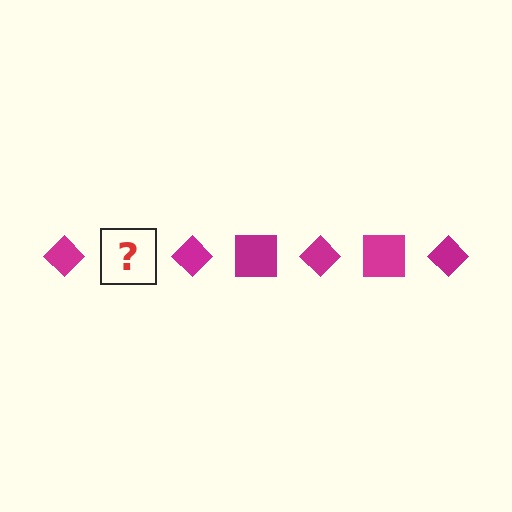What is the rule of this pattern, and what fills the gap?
The rule is that the pattern cycles through diamond, square shapes in magenta. The gap should be filled with a magenta square.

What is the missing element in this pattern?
The missing element is a magenta square.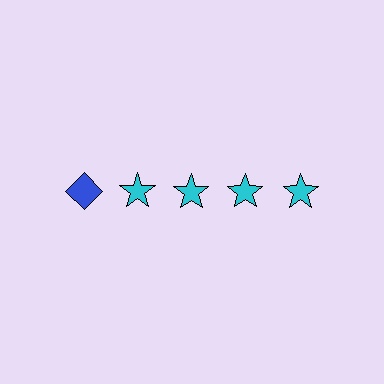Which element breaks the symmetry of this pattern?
The blue diamond in the top row, leftmost column breaks the symmetry. All other shapes are cyan stars.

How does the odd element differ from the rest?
It differs in both color (blue instead of cyan) and shape (diamond instead of star).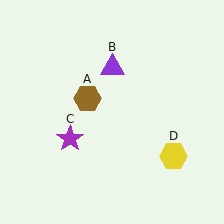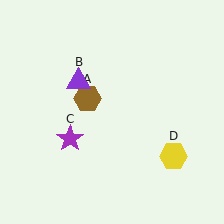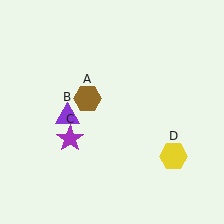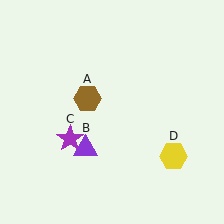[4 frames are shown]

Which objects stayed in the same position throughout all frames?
Brown hexagon (object A) and purple star (object C) and yellow hexagon (object D) remained stationary.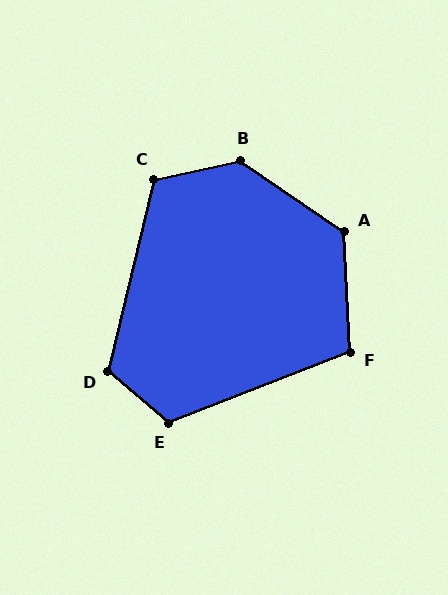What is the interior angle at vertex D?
Approximately 117 degrees (obtuse).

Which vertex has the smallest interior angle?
F, at approximately 109 degrees.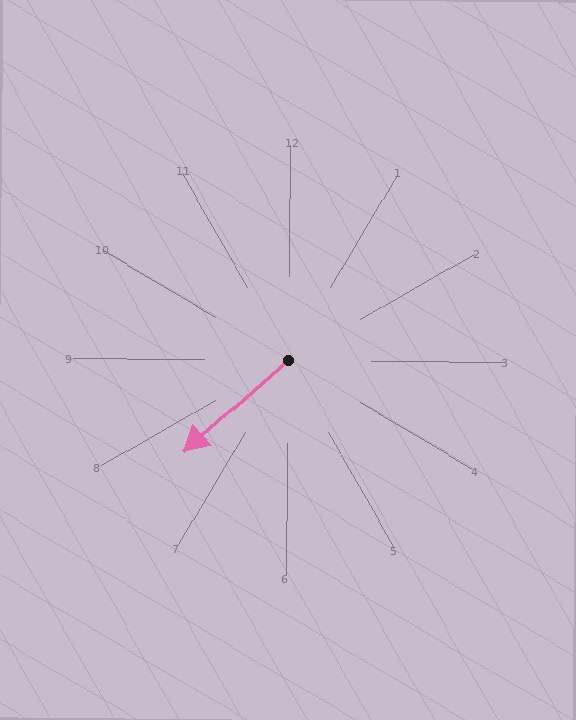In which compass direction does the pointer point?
Southwest.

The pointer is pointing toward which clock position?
Roughly 8 o'clock.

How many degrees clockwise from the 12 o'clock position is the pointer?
Approximately 228 degrees.